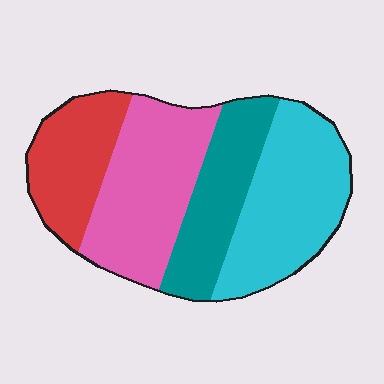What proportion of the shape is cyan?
Cyan takes up between a quarter and a half of the shape.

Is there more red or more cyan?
Cyan.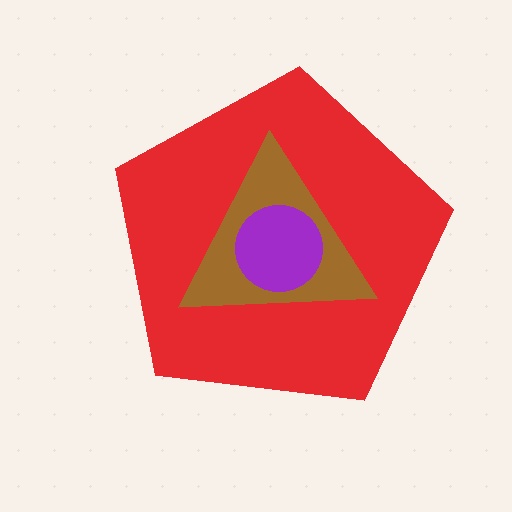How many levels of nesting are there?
3.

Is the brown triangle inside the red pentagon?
Yes.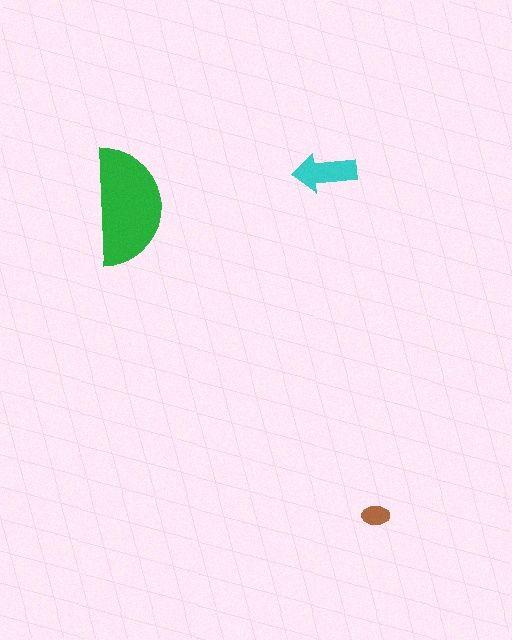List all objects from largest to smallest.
The green semicircle, the cyan arrow, the brown ellipse.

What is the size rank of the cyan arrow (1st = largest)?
2nd.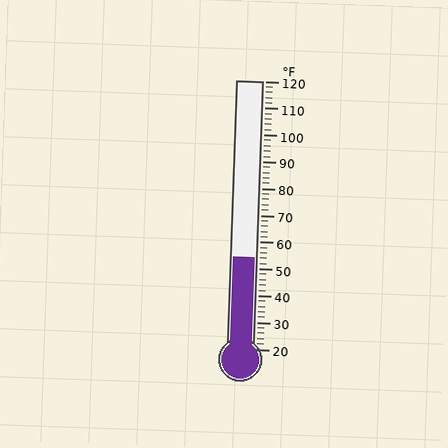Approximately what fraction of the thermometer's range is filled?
The thermometer is filled to approximately 35% of its range.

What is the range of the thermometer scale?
The thermometer scale ranges from 20°F to 120°F.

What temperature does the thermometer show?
The thermometer shows approximately 54°F.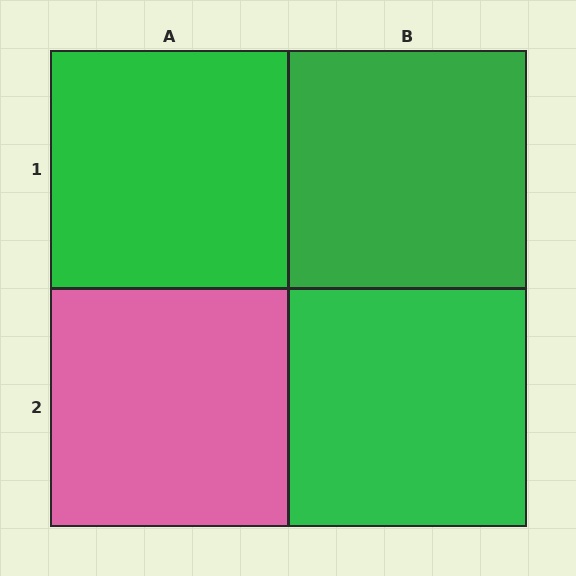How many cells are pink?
1 cell is pink.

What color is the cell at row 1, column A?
Green.